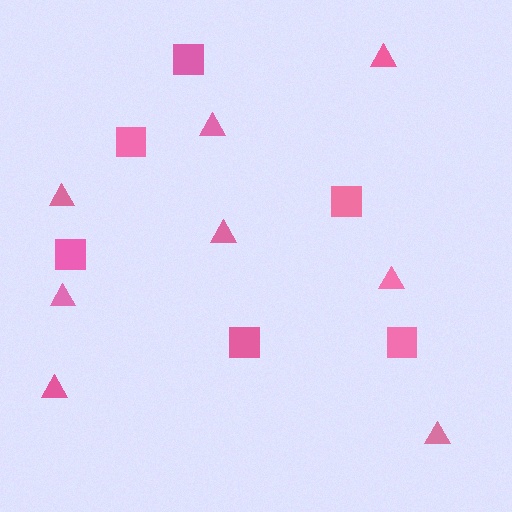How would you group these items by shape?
There are 2 groups: one group of triangles (8) and one group of squares (6).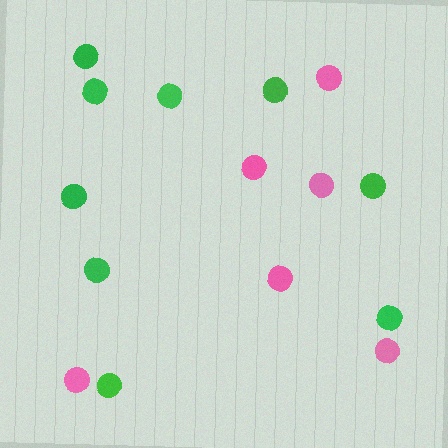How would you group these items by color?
There are 2 groups: one group of pink circles (6) and one group of green circles (9).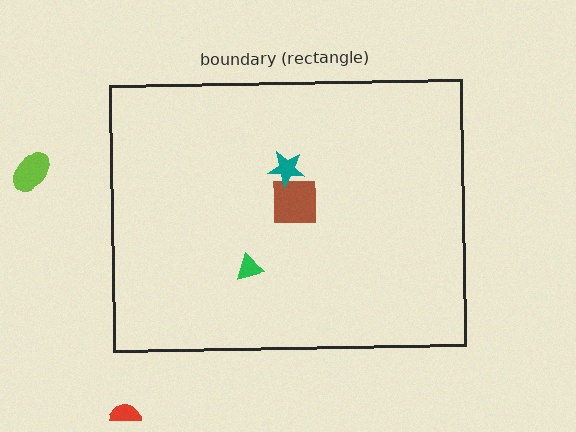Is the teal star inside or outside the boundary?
Inside.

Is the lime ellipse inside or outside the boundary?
Outside.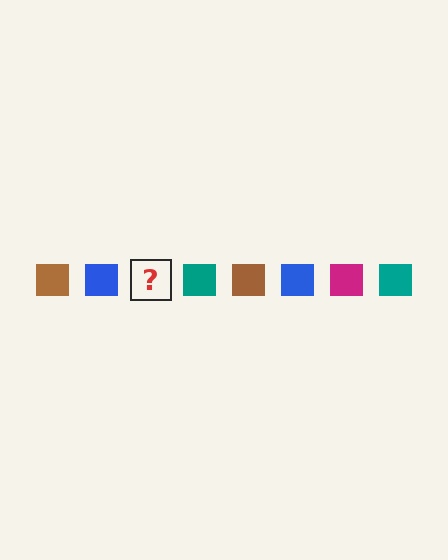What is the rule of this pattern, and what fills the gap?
The rule is that the pattern cycles through brown, blue, magenta, teal squares. The gap should be filled with a magenta square.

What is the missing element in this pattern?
The missing element is a magenta square.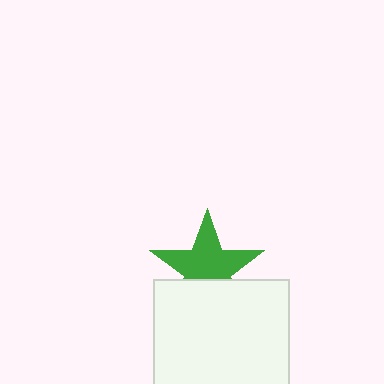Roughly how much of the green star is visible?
Most of it is visible (roughly 67%).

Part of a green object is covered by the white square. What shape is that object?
It is a star.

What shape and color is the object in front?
The object in front is a white square.